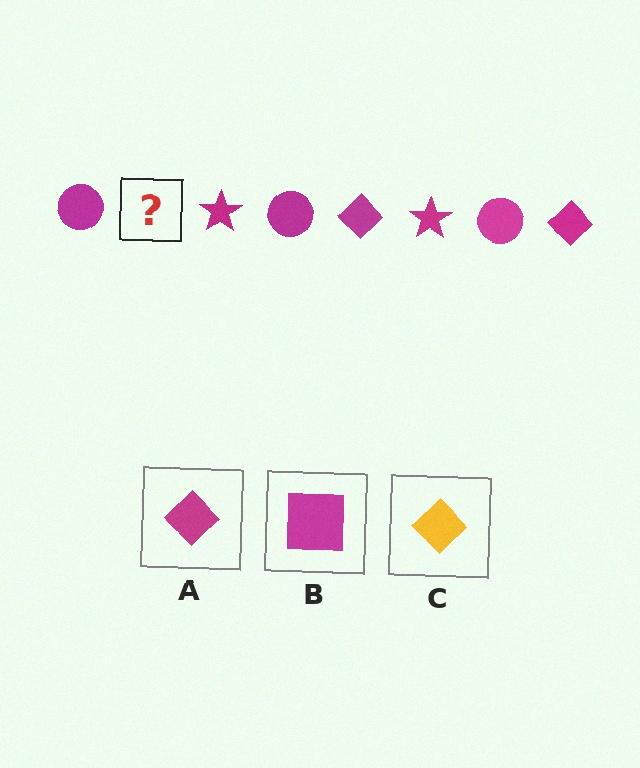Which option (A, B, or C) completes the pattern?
A.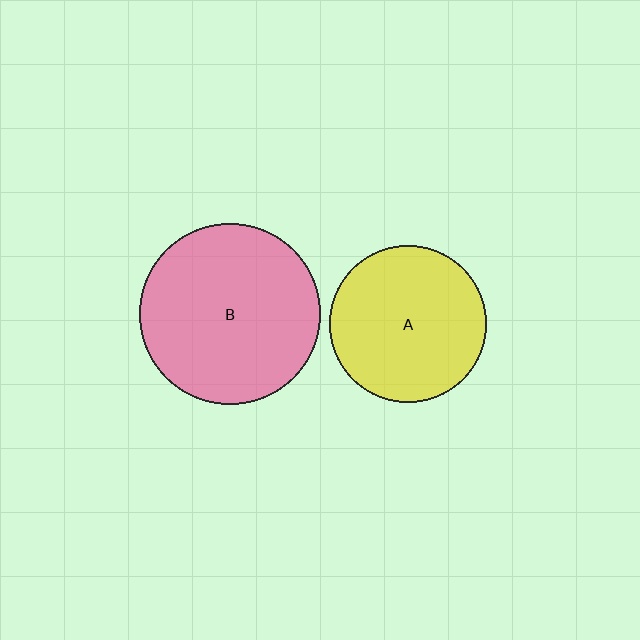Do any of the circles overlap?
No, none of the circles overlap.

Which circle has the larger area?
Circle B (pink).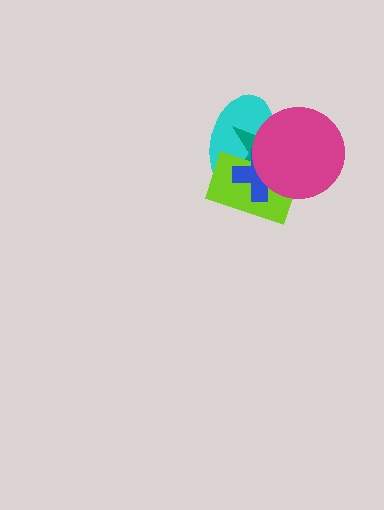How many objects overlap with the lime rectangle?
4 objects overlap with the lime rectangle.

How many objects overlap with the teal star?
4 objects overlap with the teal star.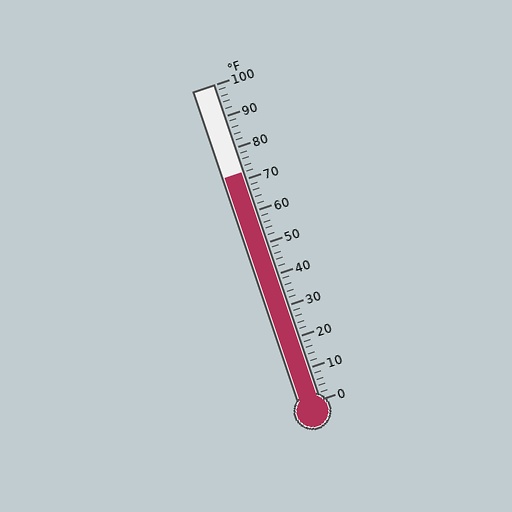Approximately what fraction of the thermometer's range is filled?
The thermometer is filled to approximately 70% of its range.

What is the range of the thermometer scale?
The thermometer scale ranges from 0°F to 100°F.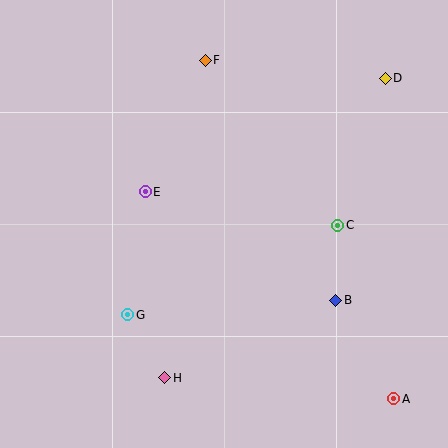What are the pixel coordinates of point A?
Point A is at (394, 399).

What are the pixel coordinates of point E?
Point E is at (145, 192).